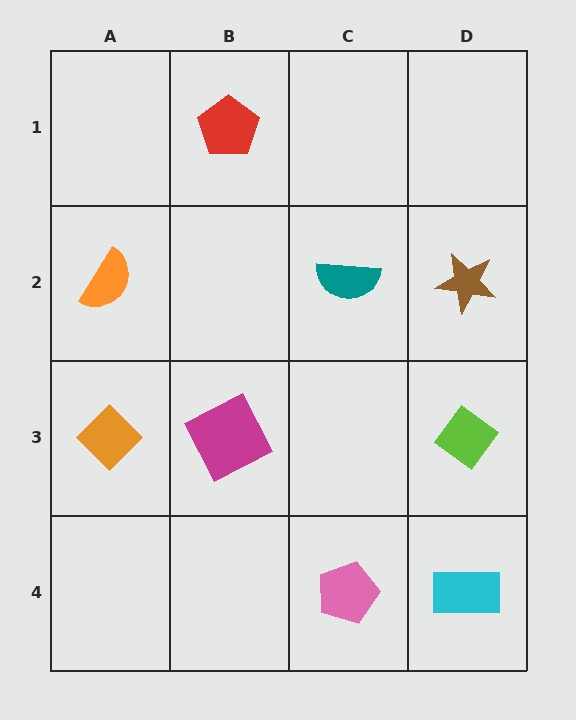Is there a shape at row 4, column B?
No, that cell is empty.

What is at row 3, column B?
A magenta square.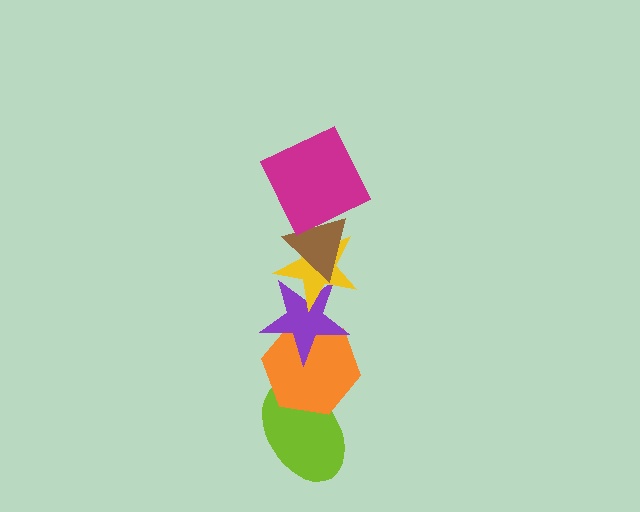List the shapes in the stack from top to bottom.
From top to bottom: the magenta square, the brown triangle, the yellow star, the purple star, the orange hexagon, the lime ellipse.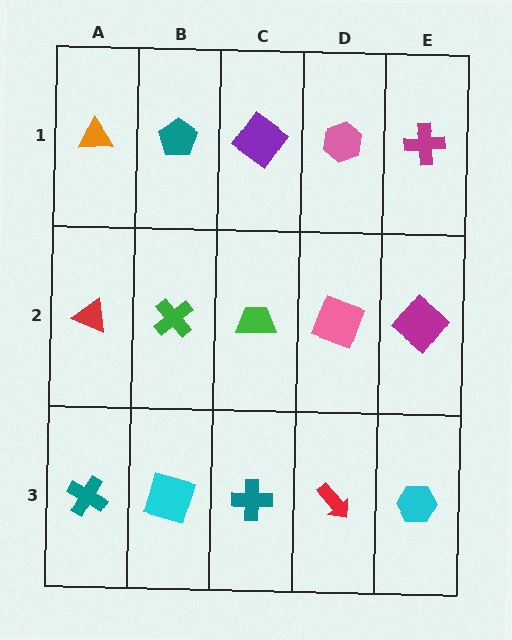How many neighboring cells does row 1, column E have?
2.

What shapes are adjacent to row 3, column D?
A pink square (row 2, column D), a teal cross (row 3, column C), a cyan hexagon (row 3, column E).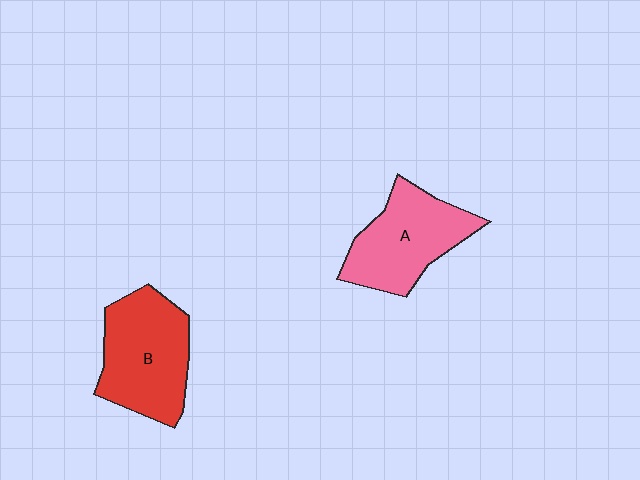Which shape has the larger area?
Shape B (red).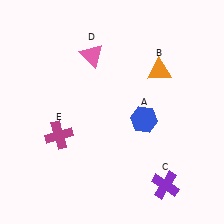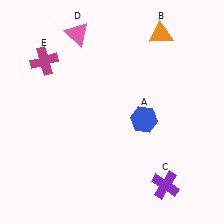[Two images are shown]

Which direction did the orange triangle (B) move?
The orange triangle (B) moved up.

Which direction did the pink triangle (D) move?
The pink triangle (D) moved up.